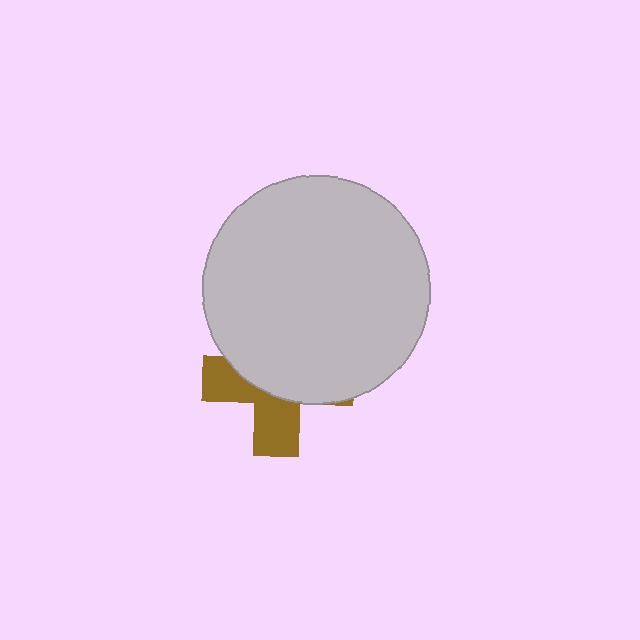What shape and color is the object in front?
The object in front is a light gray circle.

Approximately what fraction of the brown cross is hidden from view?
Roughly 60% of the brown cross is hidden behind the light gray circle.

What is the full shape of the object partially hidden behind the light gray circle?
The partially hidden object is a brown cross.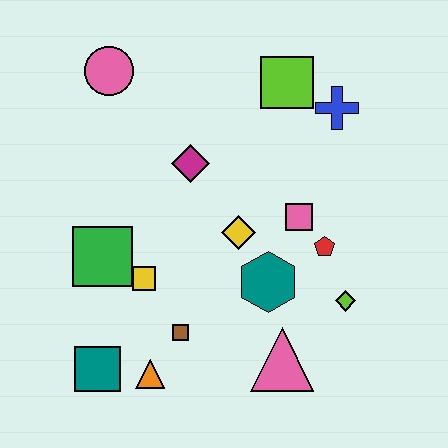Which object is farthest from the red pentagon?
The pink circle is farthest from the red pentagon.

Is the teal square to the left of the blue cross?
Yes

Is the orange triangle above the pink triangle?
No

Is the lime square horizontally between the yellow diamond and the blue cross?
Yes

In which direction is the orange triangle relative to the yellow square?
The orange triangle is below the yellow square.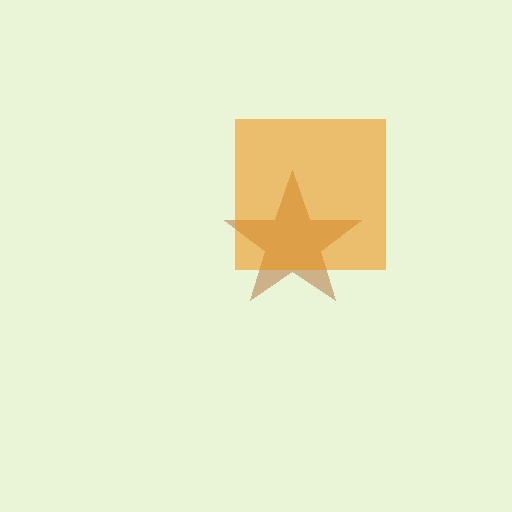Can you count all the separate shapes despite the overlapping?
Yes, there are 2 separate shapes.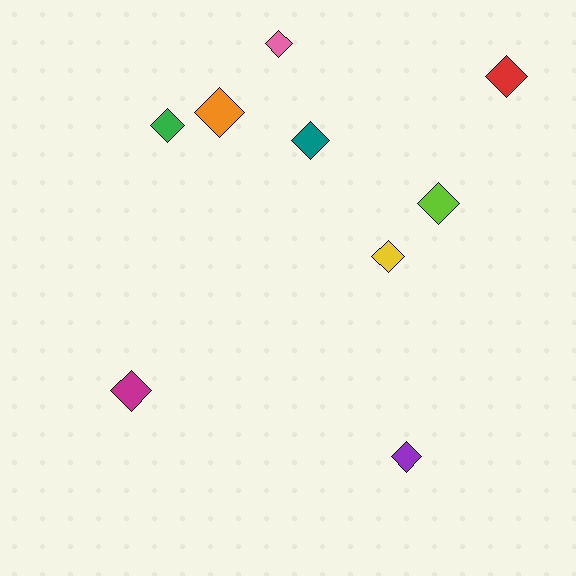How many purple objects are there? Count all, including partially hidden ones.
There is 1 purple object.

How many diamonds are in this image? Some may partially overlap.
There are 9 diamonds.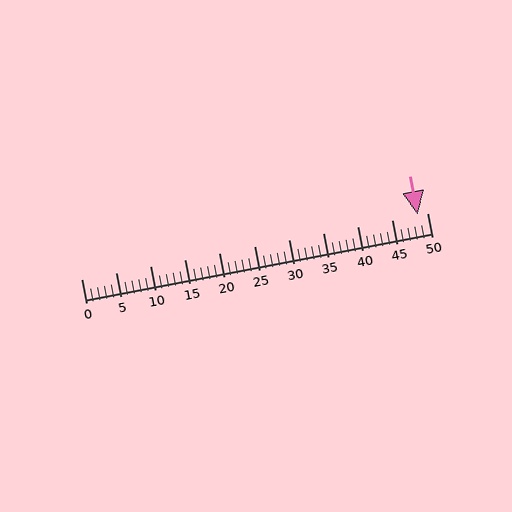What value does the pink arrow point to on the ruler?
The pink arrow points to approximately 49.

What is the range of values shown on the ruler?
The ruler shows values from 0 to 50.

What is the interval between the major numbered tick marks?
The major tick marks are spaced 5 units apart.